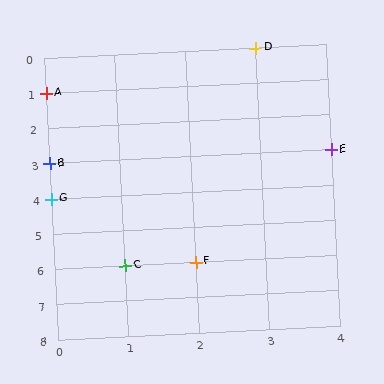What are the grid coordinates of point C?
Point C is at grid coordinates (1, 6).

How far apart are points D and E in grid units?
Points D and E are 1 column and 3 rows apart (about 3.2 grid units diagonally).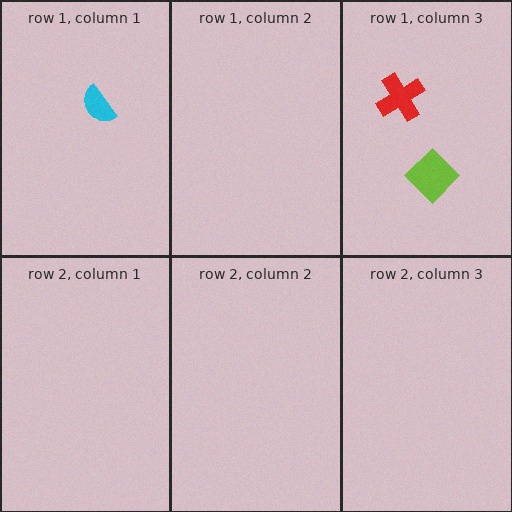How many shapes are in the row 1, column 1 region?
1.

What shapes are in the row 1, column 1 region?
The cyan semicircle.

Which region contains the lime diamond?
The row 1, column 3 region.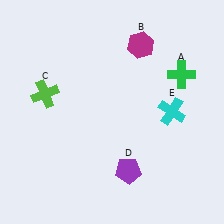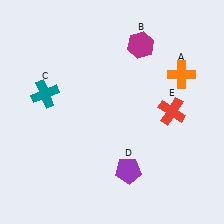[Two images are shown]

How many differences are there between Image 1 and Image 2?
There are 3 differences between the two images.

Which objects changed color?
A changed from green to orange. C changed from lime to teal. E changed from cyan to red.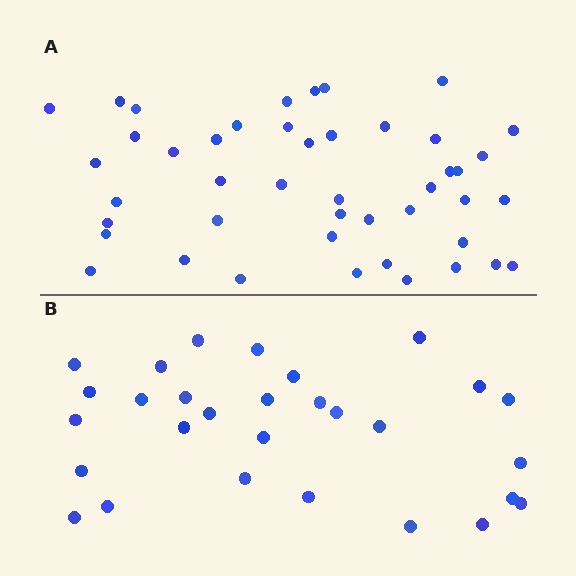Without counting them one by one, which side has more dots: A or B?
Region A (the top region) has more dots.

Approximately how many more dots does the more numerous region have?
Region A has approximately 15 more dots than region B.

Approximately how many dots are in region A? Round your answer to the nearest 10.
About 40 dots. (The exact count is 45, which rounds to 40.)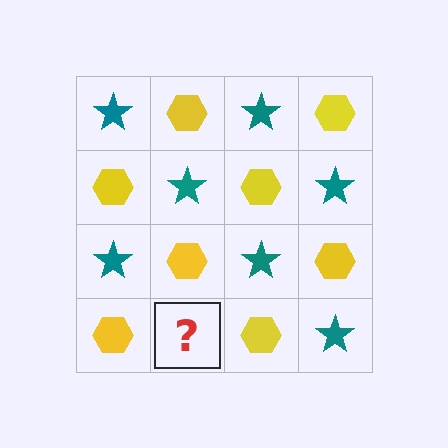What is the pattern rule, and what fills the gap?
The rule is that it alternates teal star and yellow hexagon in a checkerboard pattern. The gap should be filled with a teal star.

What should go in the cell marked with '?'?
The missing cell should contain a teal star.